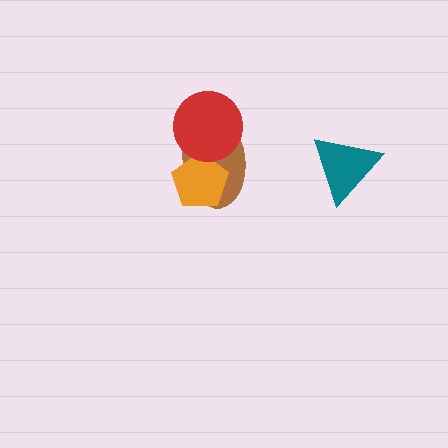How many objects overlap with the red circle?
2 objects overlap with the red circle.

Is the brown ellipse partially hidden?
Yes, it is partially covered by another shape.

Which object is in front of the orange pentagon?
The red circle is in front of the orange pentagon.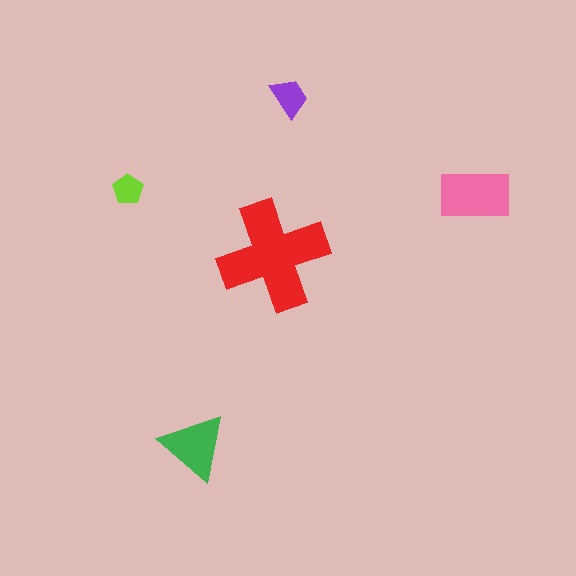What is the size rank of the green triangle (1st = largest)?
3rd.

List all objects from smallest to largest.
The lime pentagon, the purple trapezoid, the green triangle, the pink rectangle, the red cross.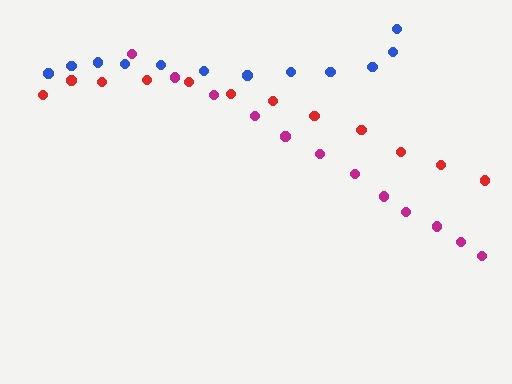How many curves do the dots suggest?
There are 3 distinct paths.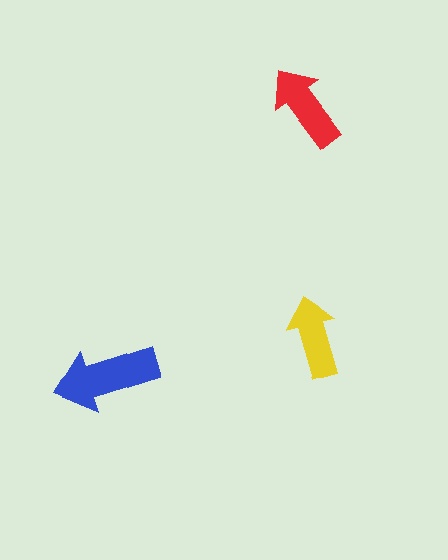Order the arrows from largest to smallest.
the blue one, the red one, the yellow one.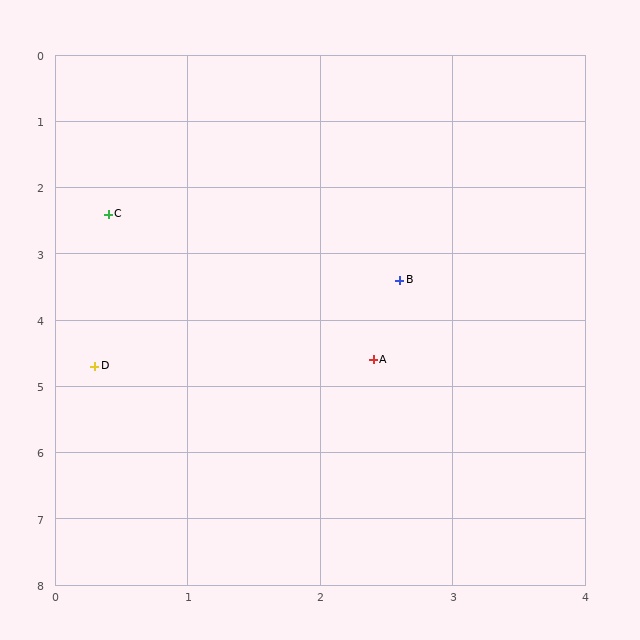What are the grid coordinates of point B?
Point B is at approximately (2.6, 3.4).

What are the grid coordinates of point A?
Point A is at approximately (2.4, 4.6).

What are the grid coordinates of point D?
Point D is at approximately (0.3, 4.7).